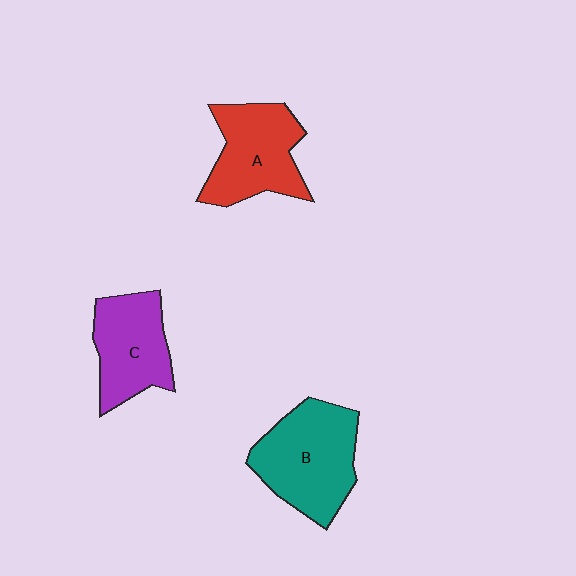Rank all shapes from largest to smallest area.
From largest to smallest: B (teal), A (red), C (purple).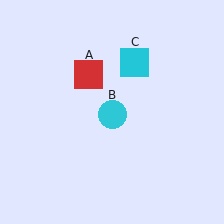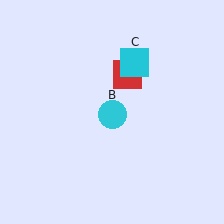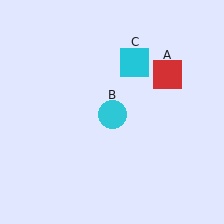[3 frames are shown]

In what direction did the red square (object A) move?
The red square (object A) moved right.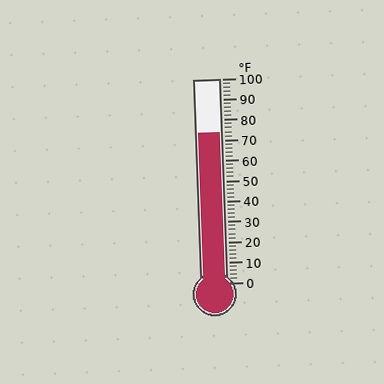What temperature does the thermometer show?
The thermometer shows approximately 74°F.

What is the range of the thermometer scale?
The thermometer scale ranges from 0°F to 100°F.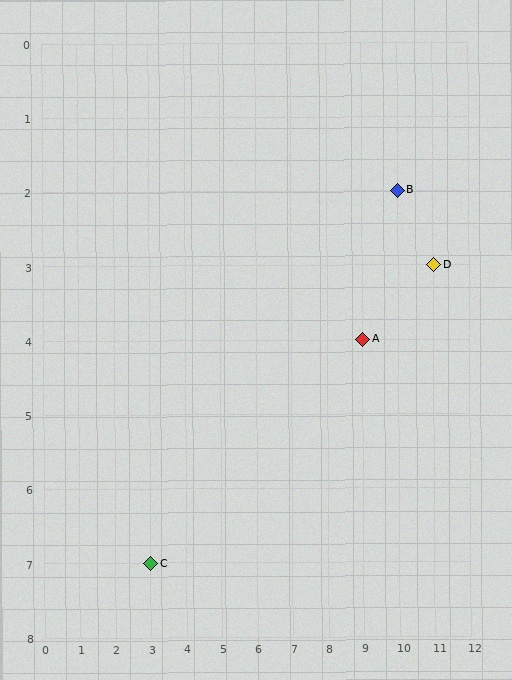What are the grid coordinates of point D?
Point D is at grid coordinates (11, 3).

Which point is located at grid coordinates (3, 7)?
Point C is at (3, 7).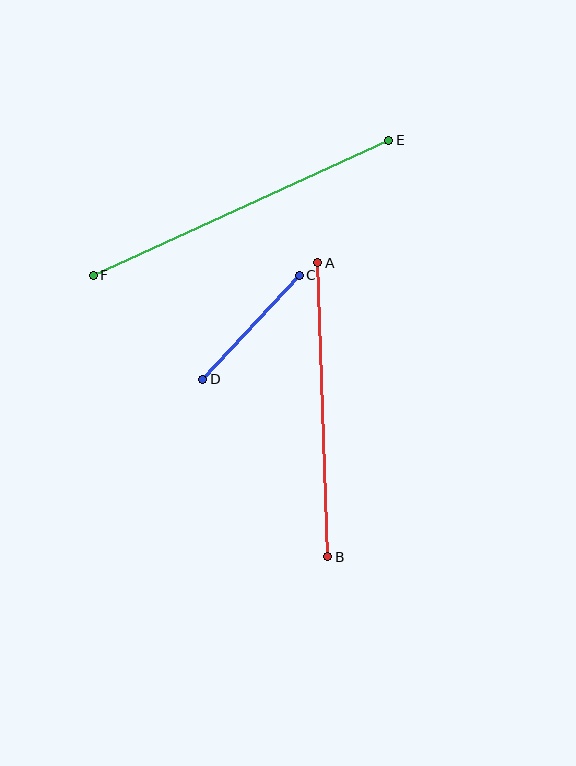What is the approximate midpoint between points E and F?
The midpoint is at approximately (241, 208) pixels.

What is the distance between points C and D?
The distance is approximately 142 pixels.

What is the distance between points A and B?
The distance is approximately 294 pixels.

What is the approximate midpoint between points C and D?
The midpoint is at approximately (251, 327) pixels.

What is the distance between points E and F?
The distance is approximately 325 pixels.